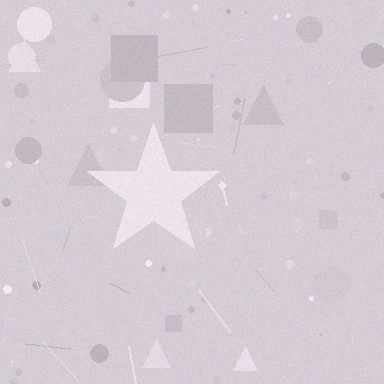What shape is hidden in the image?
A star is hidden in the image.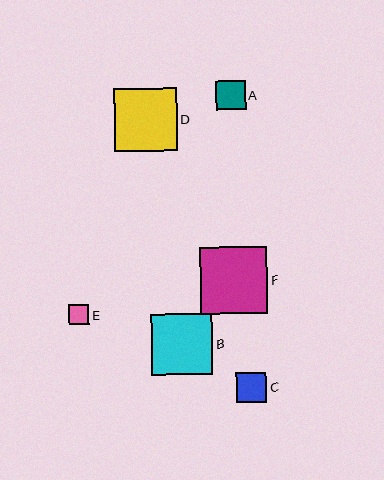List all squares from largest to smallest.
From largest to smallest: F, D, B, C, A, E.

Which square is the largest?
Square F is the largest with a size of approximately 67 pixels.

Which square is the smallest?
Square E is the smallest with a size of approximately 20 pixels.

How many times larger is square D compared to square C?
Square D is approximately 2.1 times the size of square C.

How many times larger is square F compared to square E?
Square F is approximately 3.3 times the size of square E.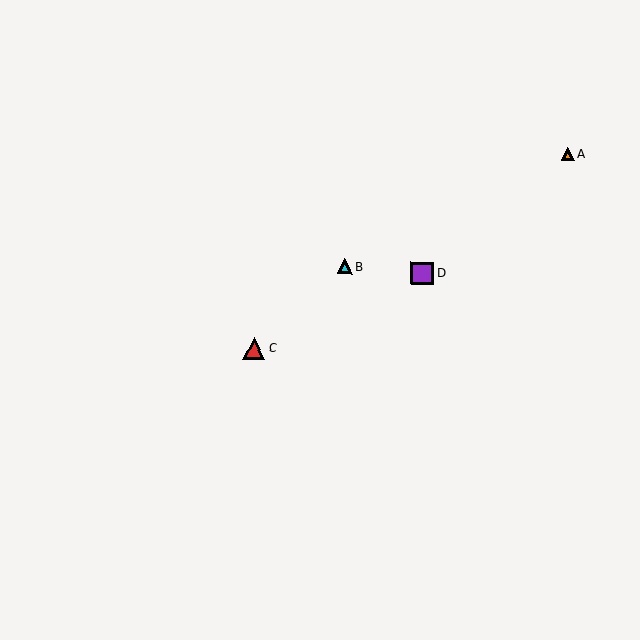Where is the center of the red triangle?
The center of the red triangle is at (254, 348).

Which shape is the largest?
The purple square (labeled D) is the largest.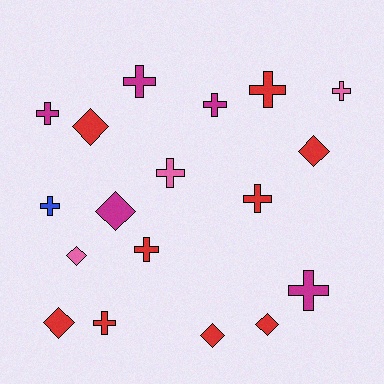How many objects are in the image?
There are 18 objects.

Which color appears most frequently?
Red, with 9 objects.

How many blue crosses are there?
There is 1 blue cross.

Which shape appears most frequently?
Cross, with 11 objects.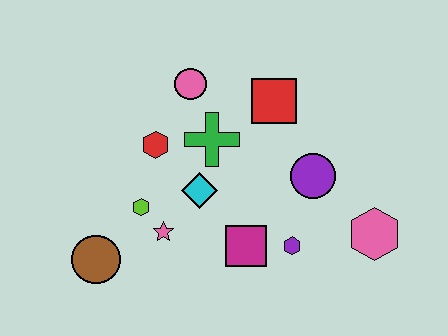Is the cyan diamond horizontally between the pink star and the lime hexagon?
No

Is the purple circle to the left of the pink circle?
No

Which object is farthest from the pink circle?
The pink hexagon is farthest from the pink circle.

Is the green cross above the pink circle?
No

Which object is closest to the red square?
The green cross is closest to the red square.